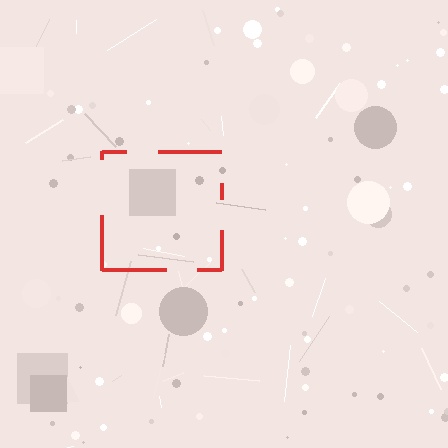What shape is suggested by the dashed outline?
The dashed outline suggests a square.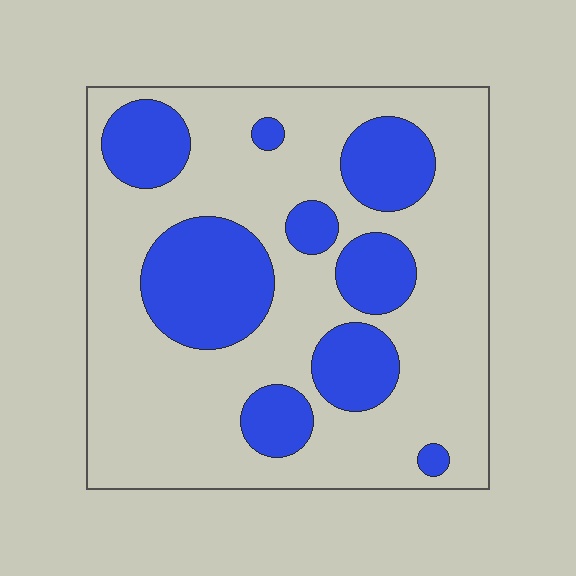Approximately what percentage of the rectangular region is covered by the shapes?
Approximately 30%.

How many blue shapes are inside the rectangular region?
9.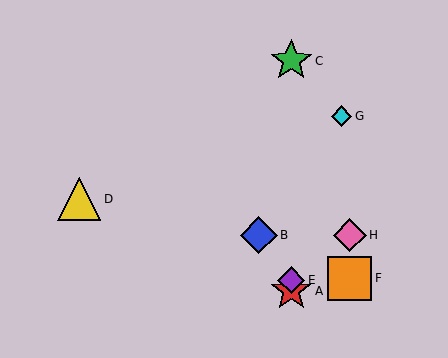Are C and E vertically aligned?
Yes, both are at x≈291.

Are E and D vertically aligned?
No, E is at x≈291 and D is at x≈79.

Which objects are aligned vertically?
Objects A, C, E are aligned vertically.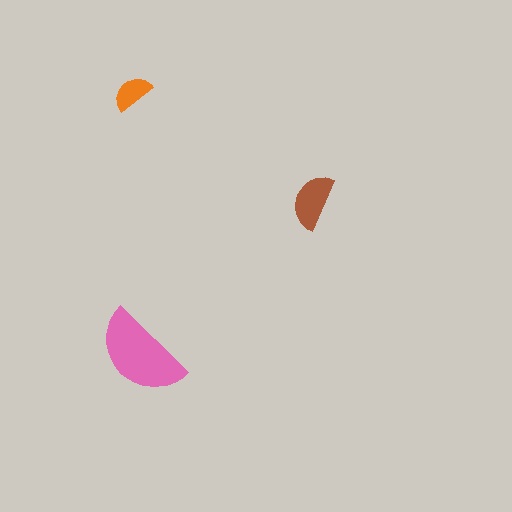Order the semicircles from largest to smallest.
the pink one, the brown one, the orange one.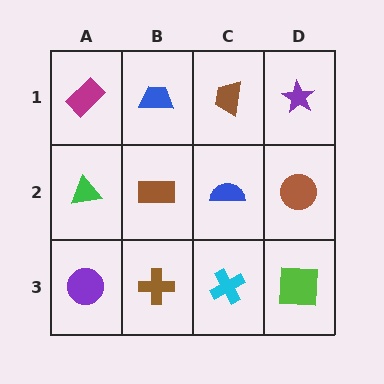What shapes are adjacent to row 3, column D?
A brown circle (row 2, column D), a cyan cross (row 3, column C).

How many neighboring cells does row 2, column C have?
4.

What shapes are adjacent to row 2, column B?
A blue trapezoid (row 1, column B), a brown cross (row 3, column B), a green triangle (row 2, column A), a blue semicircle (row 2, column C).